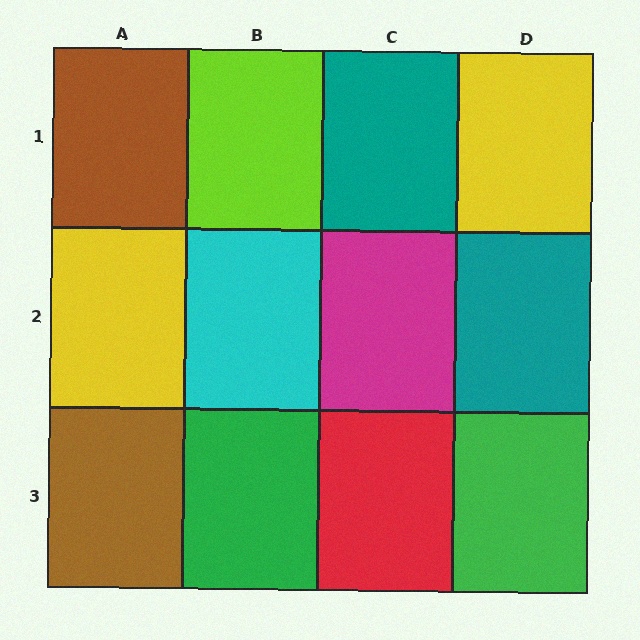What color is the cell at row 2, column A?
Yellow.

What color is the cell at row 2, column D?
Teal.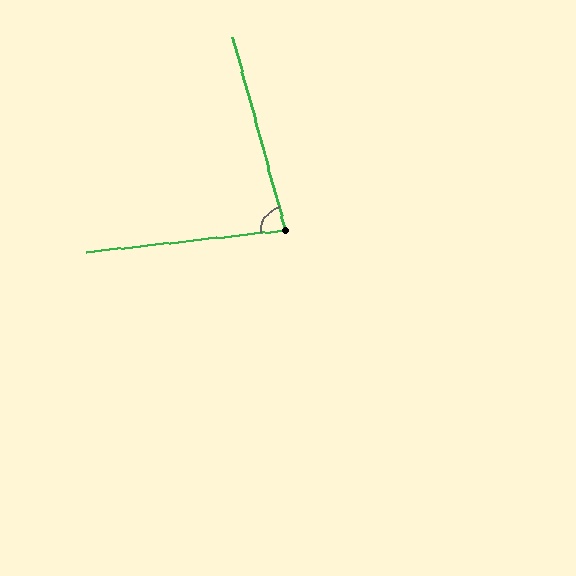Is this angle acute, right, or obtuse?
It is acute.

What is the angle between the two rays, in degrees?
Approximately 81 degrees.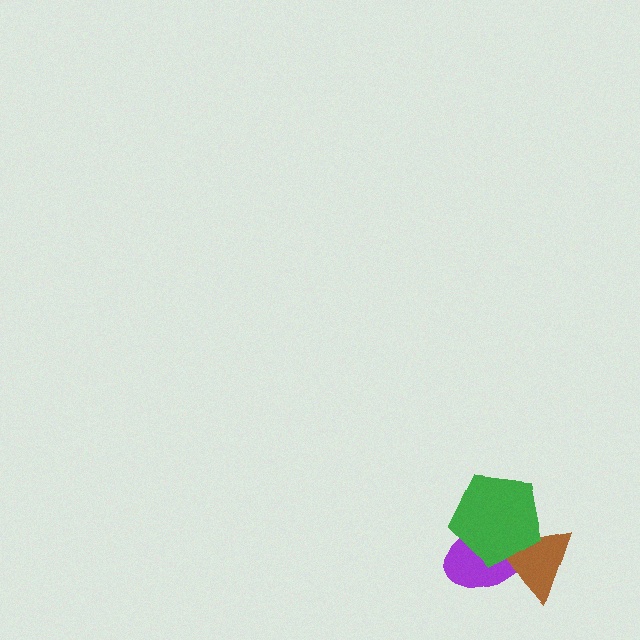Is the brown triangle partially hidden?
Yes, it is partially covered by another shape.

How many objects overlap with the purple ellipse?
2 objects overlap with the purple ellipse.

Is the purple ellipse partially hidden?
Yes, it is partially covered by another shape.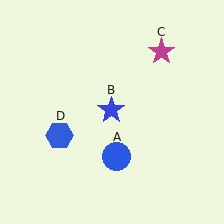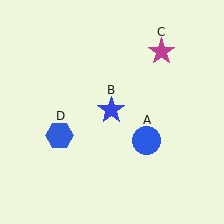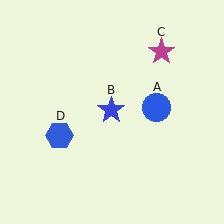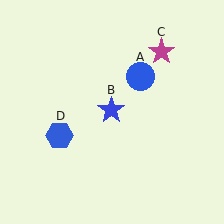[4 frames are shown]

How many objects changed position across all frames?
1 object changed position: blue circle (object A).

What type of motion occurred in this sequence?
The blue circle (object A) rotated counterclockwise around the center of the scene.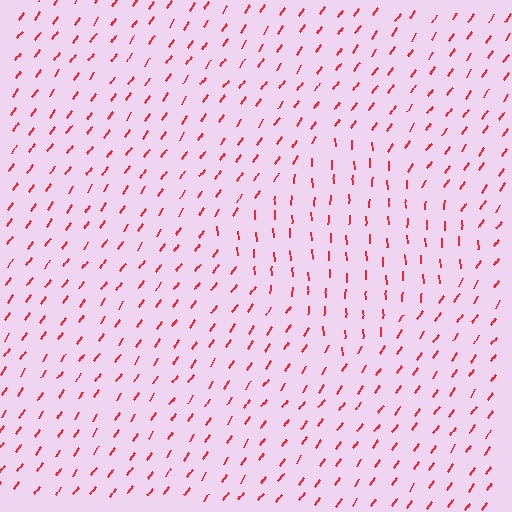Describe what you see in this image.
The image is filled with small red line segments. A diamond region in the image has lines oriented differently from the surrounding lines, creating a visible texture boundary.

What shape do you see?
I see a diamond.